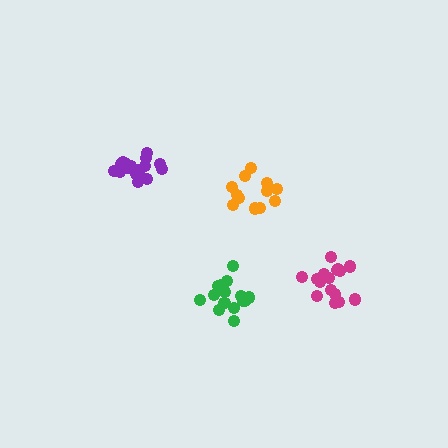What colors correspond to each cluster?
The clusters are colored: green, orange, purple, magenta.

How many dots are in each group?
Group 1: 16 dots, Group 2: 12 dots, Group 3: 17 dots, Group 4: 16 dots (61 total).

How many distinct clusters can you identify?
There are 4 distinct clusters.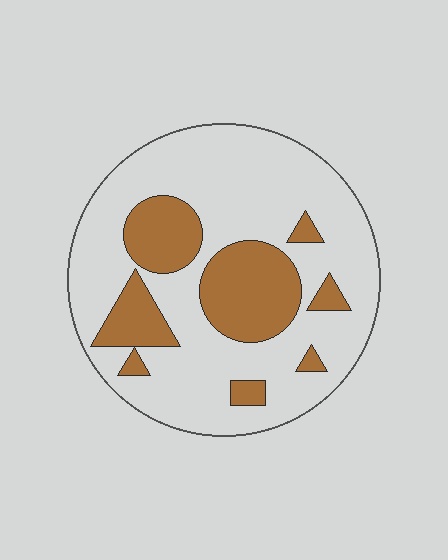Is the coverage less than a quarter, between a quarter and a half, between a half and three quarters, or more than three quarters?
Between a quarter and a half.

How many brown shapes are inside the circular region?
8.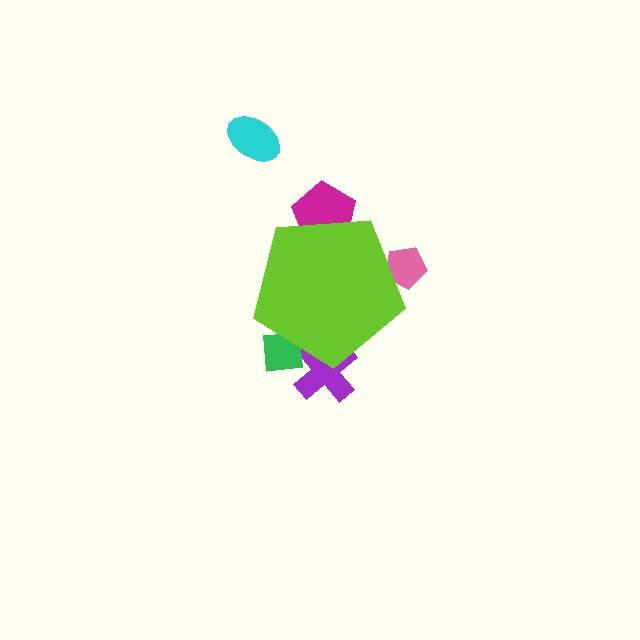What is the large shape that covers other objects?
A lime pentagon.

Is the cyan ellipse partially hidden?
No, the cyan ellipse is fully visible.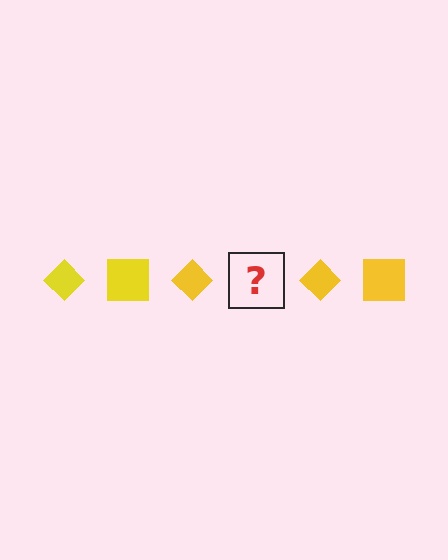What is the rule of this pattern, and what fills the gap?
The rule is that the pattern cycles through diamond, square shapes in yellow. The gap should be filled with a yellow square.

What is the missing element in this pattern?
The missing element is a yellow square.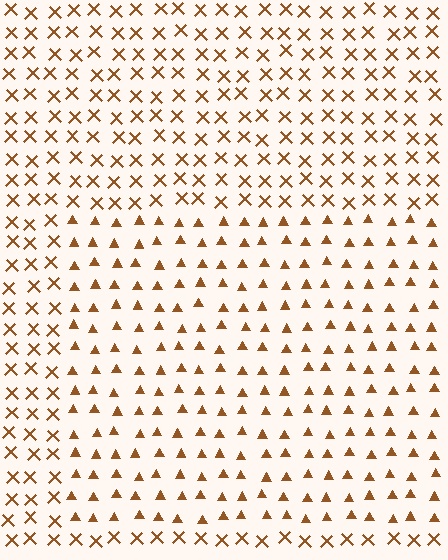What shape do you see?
I see a rectangle.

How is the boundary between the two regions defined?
The boundary is defined by a change in element shape: triangles inside vs. X marks outside. All elements share the same color and spacing.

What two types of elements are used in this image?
The image uses triangles inside the rectangle region and X marks outside it.